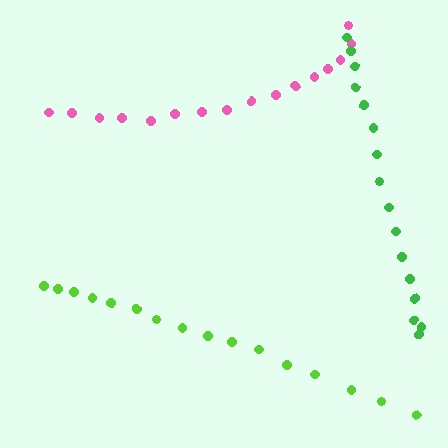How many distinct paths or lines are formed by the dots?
There are 3 distinct paths.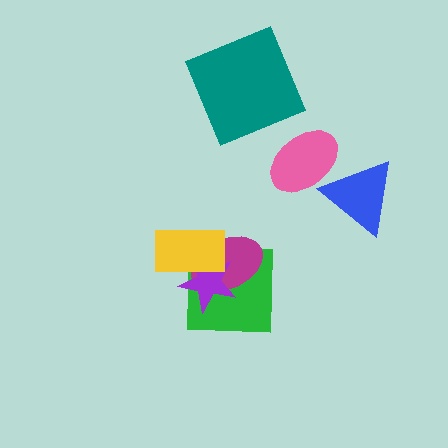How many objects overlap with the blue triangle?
1 object overlaps with the blue triangle.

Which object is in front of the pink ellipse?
The blue triangle is in front of the pink ellipse.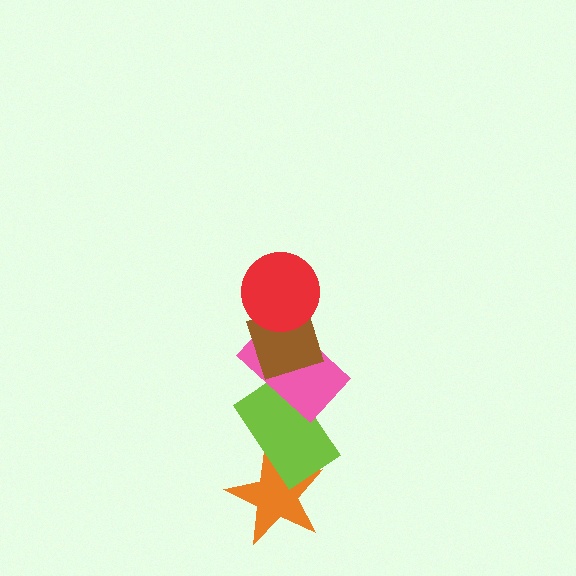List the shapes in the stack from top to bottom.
From top to bottom: the red circle, the brown diamond, the pink rectangle, the lime rectangle, the orange star.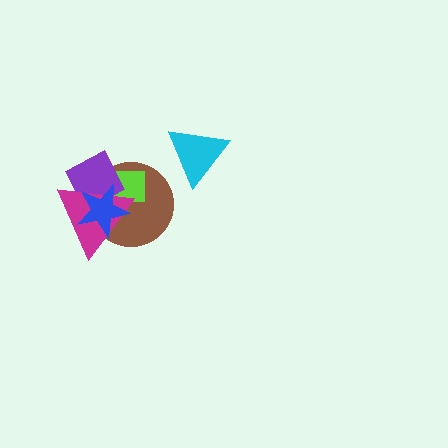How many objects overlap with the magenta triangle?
4 objects overlap with the magenta triangle.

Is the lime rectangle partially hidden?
Yes, it is partially covered by another shape.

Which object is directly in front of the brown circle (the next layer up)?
The lime rectangle is directly in front of the brown circle.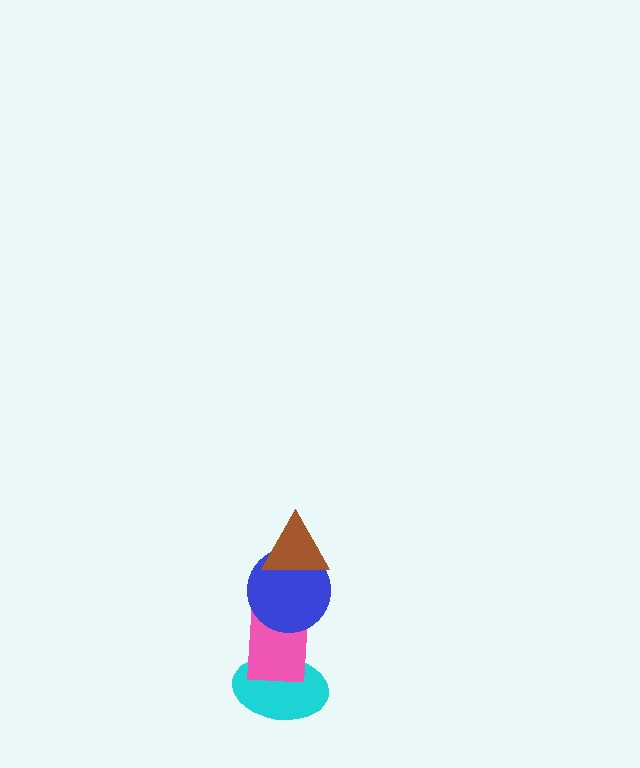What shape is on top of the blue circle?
The brown triangle is on top of the blue circle.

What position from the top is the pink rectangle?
The pink rectangle is 3rd from the top.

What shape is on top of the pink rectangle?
The blue circle is on top of the pink rectangle.